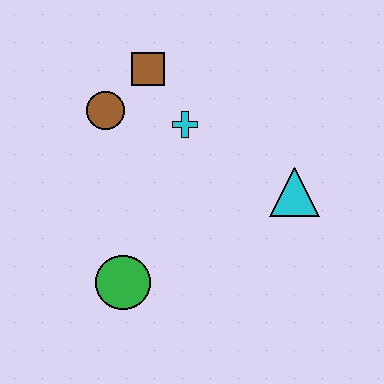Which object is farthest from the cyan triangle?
The brown circle is farthest from the cyan triangle.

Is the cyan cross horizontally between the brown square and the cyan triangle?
Yes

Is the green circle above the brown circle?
No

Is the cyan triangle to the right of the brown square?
Yes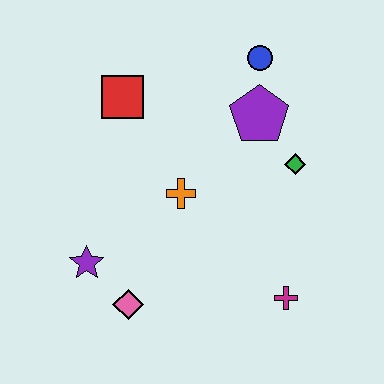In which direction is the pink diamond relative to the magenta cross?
The pink diamond is to the left of the magenta cross.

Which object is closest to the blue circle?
The purple pentagon is closest to the blue circle.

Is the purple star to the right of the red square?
No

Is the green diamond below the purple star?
No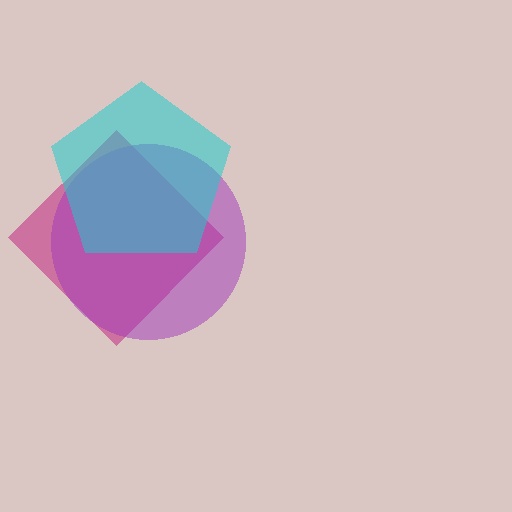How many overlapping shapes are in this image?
There are 3 overlapping shapes in the image.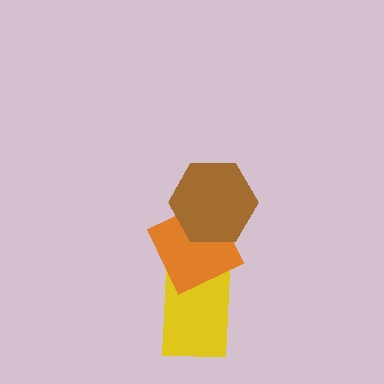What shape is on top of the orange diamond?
The brown hexagon is on top of the orange diamond.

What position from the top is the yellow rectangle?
The yellow rectangle is 3rd from the top.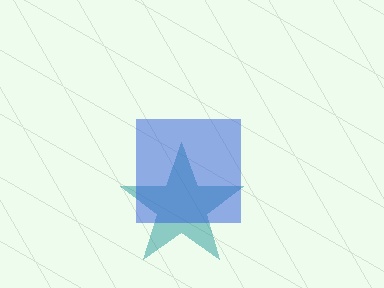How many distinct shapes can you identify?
There are 2 distinct shapes: a teal star, a blue square.